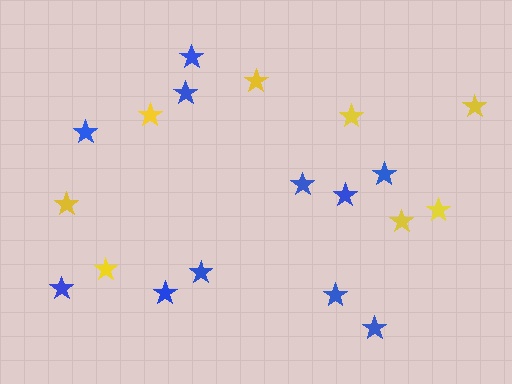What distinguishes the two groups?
There are 2 groups: one group of yellow stars (8) and one group of blue stars (11).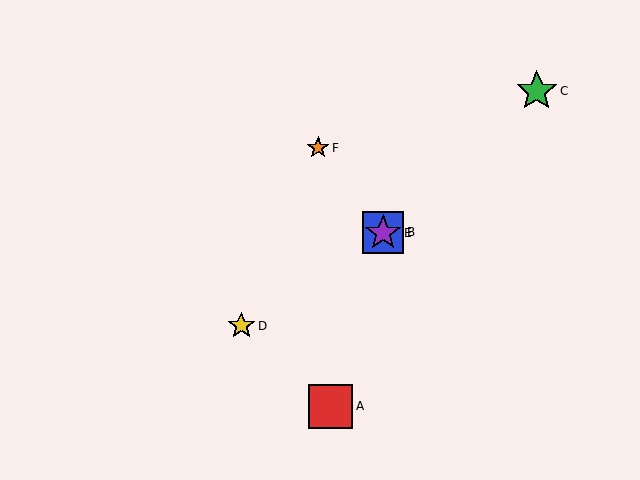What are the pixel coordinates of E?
Object E is at (383, 233).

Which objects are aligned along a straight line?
Objects B, E, F are aligned along a straight line.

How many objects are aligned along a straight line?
3 objects (B, E, F) are aligned along a straight line.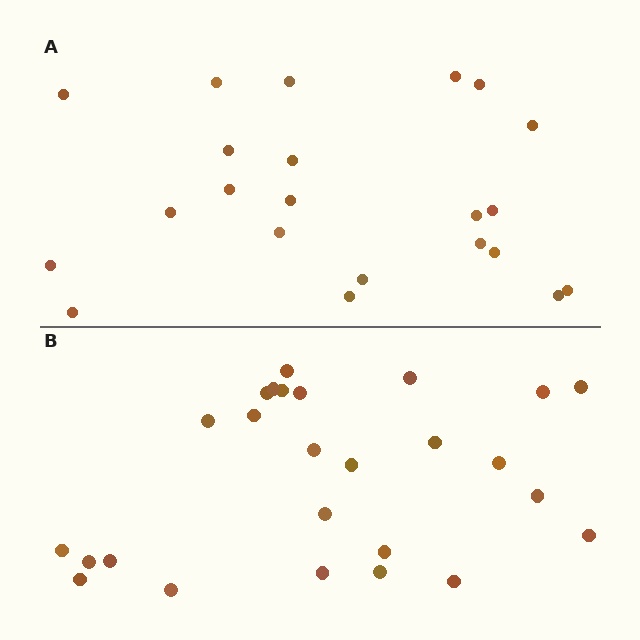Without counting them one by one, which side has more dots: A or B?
Region B (the bottom region) has more dots.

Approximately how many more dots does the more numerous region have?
Region B has about 4 more dots than region A.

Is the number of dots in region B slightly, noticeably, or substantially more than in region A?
Region B has only slightly more — the two regions are fairly close. The ratio is roughly 1.2 to 1.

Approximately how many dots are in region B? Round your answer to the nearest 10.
About 30 dots. (The exact count is 26, which rounds to 30.)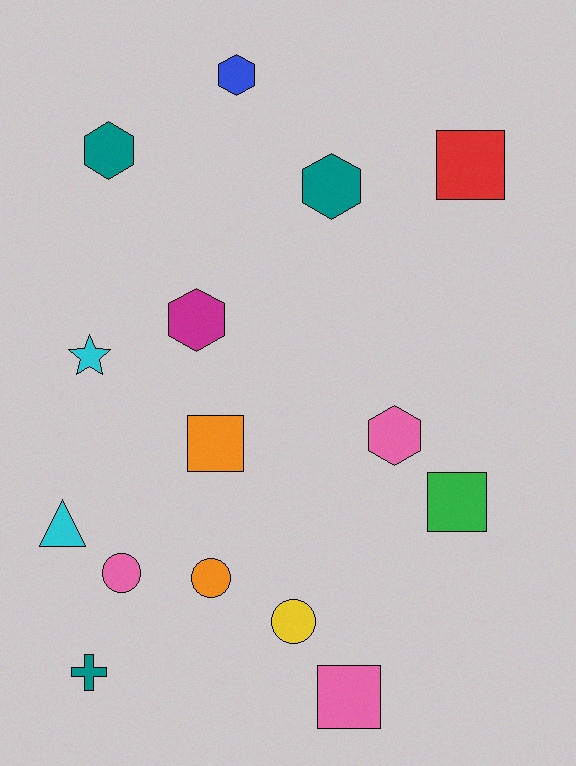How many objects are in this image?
There are 15 objects.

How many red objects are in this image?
There is 1 red object.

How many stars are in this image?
There is 1 star.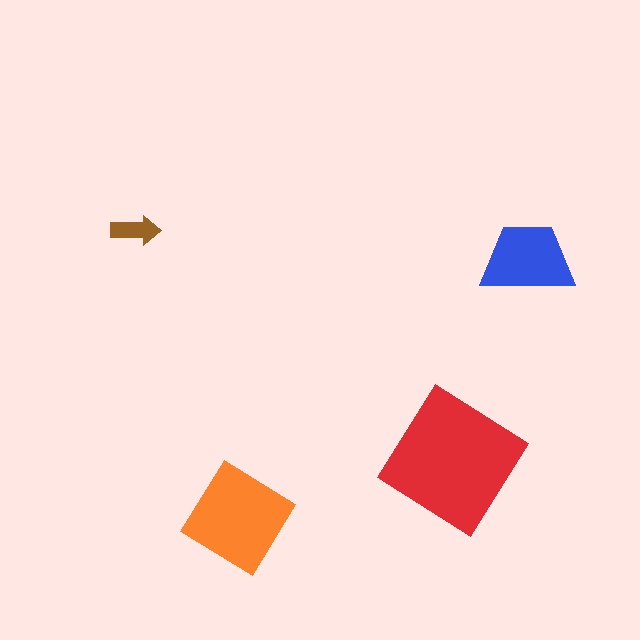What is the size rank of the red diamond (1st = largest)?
1st.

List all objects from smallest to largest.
The brown arrow, the blue trapezoid, the orange diamond, the red diamond.